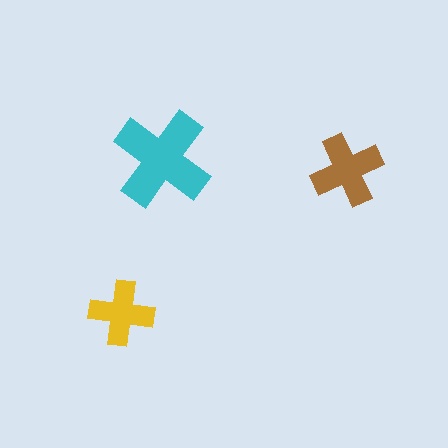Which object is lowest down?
The yellow cross is bottommost.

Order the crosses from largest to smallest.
the cyan one, the brown one, the yellow one.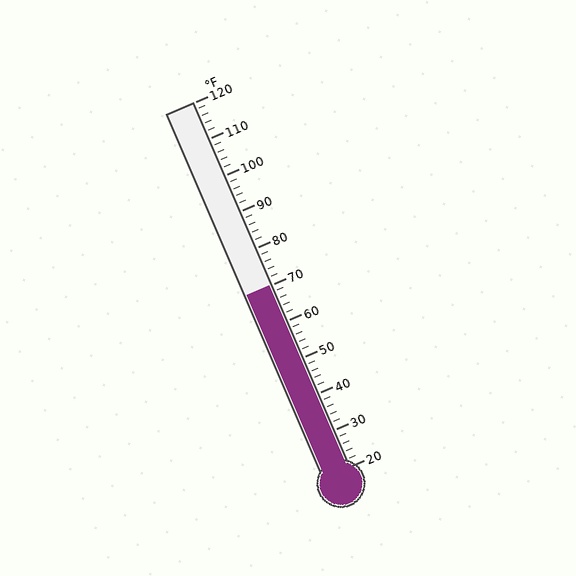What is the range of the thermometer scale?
The thermometer scale ranges from 20°F to 120°F.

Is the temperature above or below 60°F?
The temperature is above 60°F.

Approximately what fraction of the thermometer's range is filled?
The thermometer is filled to approximately 50% of its range.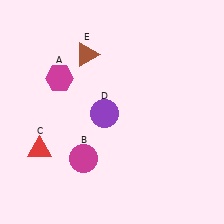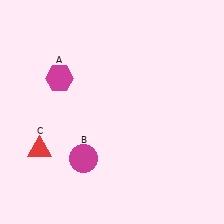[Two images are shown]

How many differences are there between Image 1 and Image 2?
There are 2 differences between the two images.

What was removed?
The purple circle (D), the brown triangle (E) were removed in Image 2.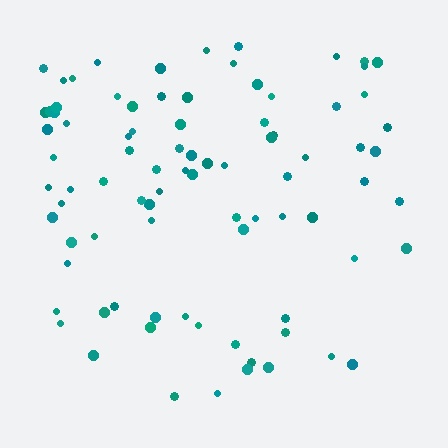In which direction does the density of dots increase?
From bottom to top, with the top side densest.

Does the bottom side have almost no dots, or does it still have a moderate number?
Still a moderate number, just noticeably fewer than the top.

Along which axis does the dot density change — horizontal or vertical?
Vertical.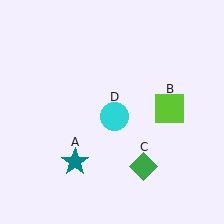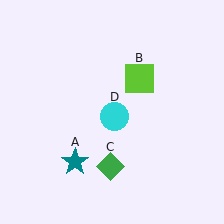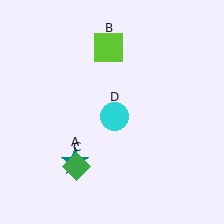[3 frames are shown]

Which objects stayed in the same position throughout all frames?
Teal star (object A) and cyan circle (object D) remained stationary.